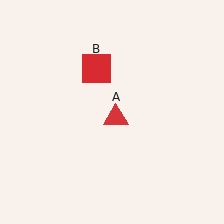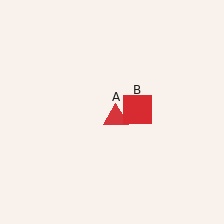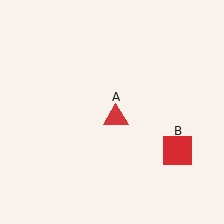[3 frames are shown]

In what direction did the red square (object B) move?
The red square (object B) moved down and to the right.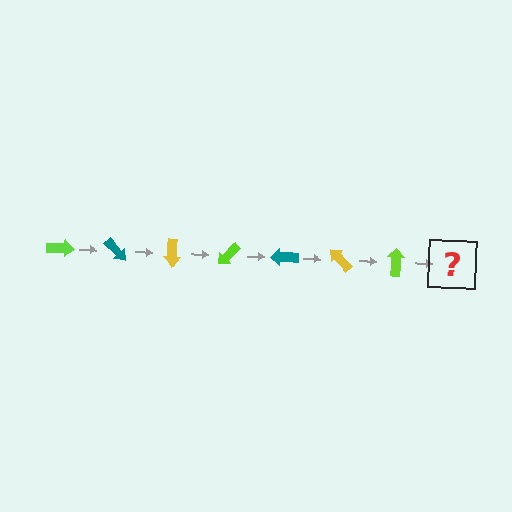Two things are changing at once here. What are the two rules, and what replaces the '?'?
The two rules are that it rotates 45 degrees each step and the color cycles through lime, teal, and yellow. The '?' should be a teal arrow, rotated 315 degrees from the start.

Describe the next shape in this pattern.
It should be a teal arrow, rotated 315 degrees from the start.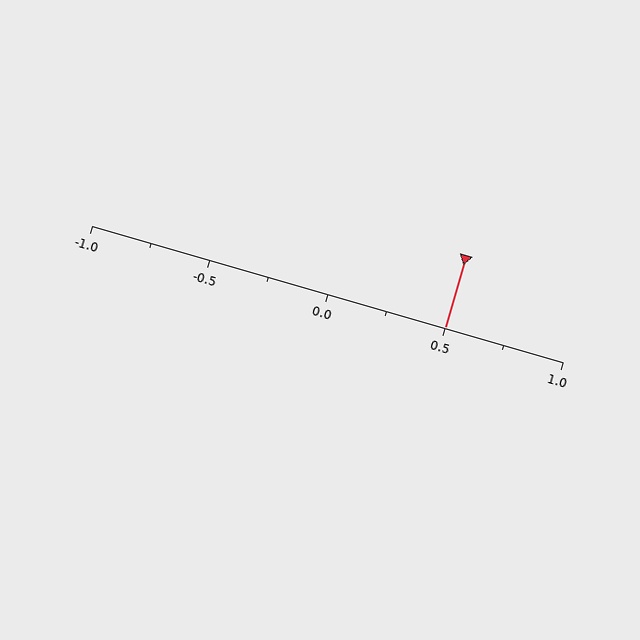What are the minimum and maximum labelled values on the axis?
The axis runs from -1.0 to 1.0.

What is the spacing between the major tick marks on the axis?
The major ticks are spaced 0.5 apart.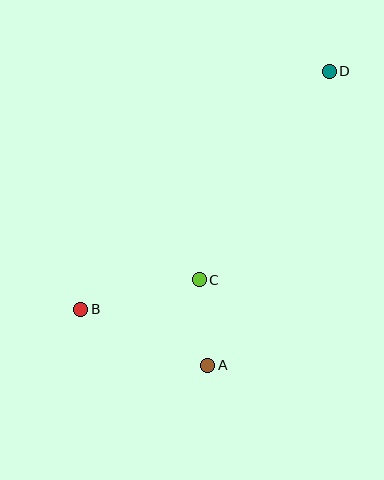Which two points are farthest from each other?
Points B and D are farthest from each other.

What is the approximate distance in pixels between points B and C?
The distance between B and C is approximately 122 pixels.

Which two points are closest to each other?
Points A and C are closest to each other.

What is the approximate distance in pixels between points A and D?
The distance between A and D is approximately 318 pixels.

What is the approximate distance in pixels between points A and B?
The distance between A and B is approximately 139 pixels.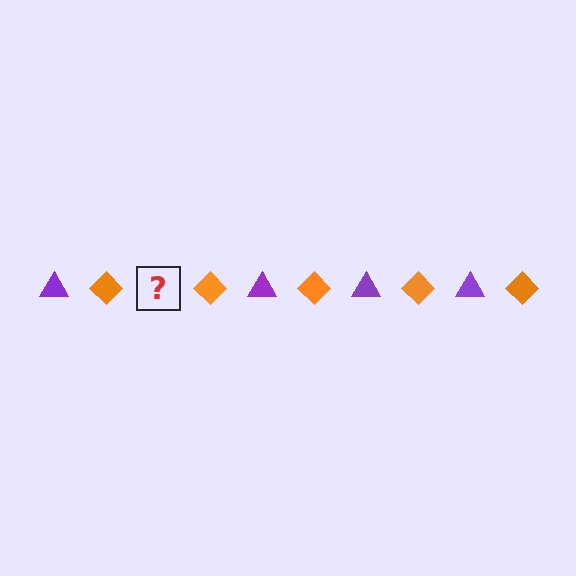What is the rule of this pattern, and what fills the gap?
The rule is that the pattern alternates between purple triangle and orange diamond. The gap should be filled with a purple triangle.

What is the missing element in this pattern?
The missing element is a purple triangle.